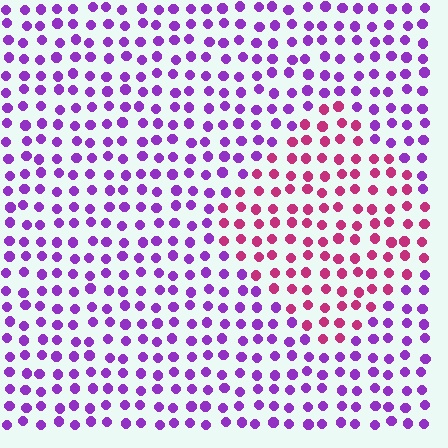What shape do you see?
I see a diamond.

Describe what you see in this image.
The image is filled with small purple elements in a uniform arrangement. A diamond-shaped region is visible where the elements are tinted to a slightly different hue, forming a subtle color boundary.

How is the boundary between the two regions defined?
The boundary is defined purely by a slight shift in hue (about 50 degrees). Spacing, size, and orientation are identical on both sides.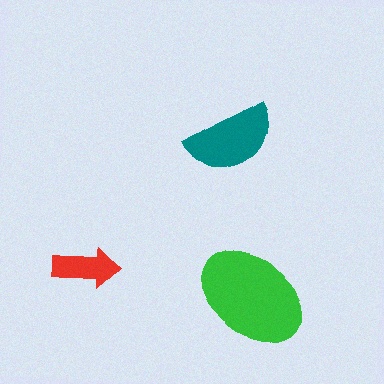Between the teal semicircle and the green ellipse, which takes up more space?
The green ellipse.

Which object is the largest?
The green ellipse.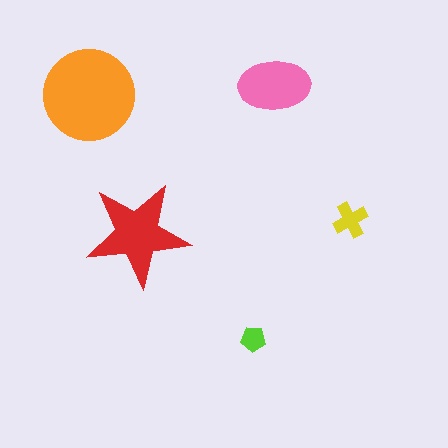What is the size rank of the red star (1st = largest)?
2nd.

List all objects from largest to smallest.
The orange circle, the red star, the pink ellipse, the yellow cross, the lime pentagon.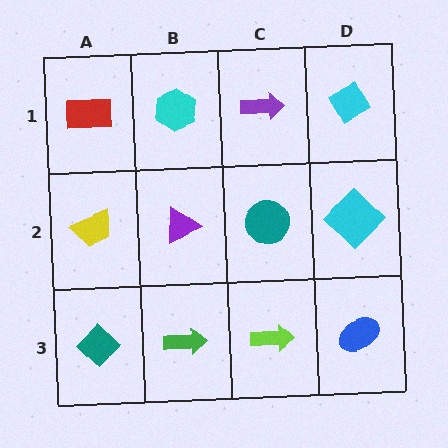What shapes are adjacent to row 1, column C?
A teal circle (row 2, column C), a cyan hexagon (row 1, column B), a cyan diamond (row 1, column D).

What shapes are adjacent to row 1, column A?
A yellow trapezoid (row 2, column A), a cyan hexagon (row 1, column B).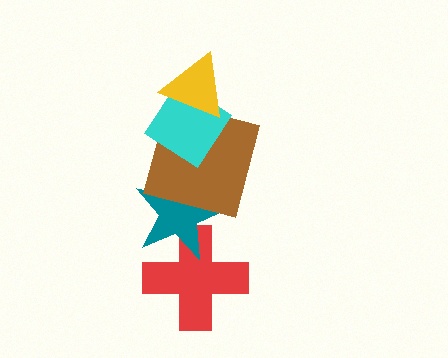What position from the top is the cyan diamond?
The cyan diamond is 2nd from the top.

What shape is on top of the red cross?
The teal star is on top of the red cross.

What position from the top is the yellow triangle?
The yellow triangle is 1st from the top.